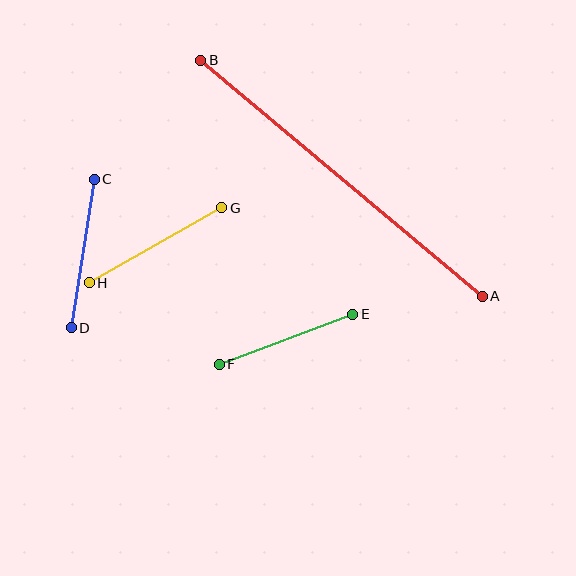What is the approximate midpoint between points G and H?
The midpoint is at approximately (155, 245) pixels.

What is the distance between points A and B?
The distance is approximately 368 pixels.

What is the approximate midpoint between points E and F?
The midpoint is at approximately (286, 339) pixels.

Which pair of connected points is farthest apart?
Points A and B are farthest apart.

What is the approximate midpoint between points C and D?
The midpoint is at approximately (83, 254) pixels.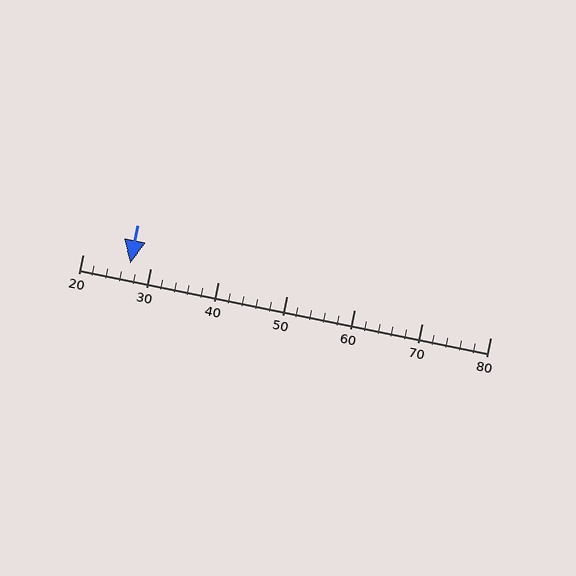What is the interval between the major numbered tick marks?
The major tick marks are spaced 10 units apart.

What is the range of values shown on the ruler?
The ruler shows values from 20 to 80.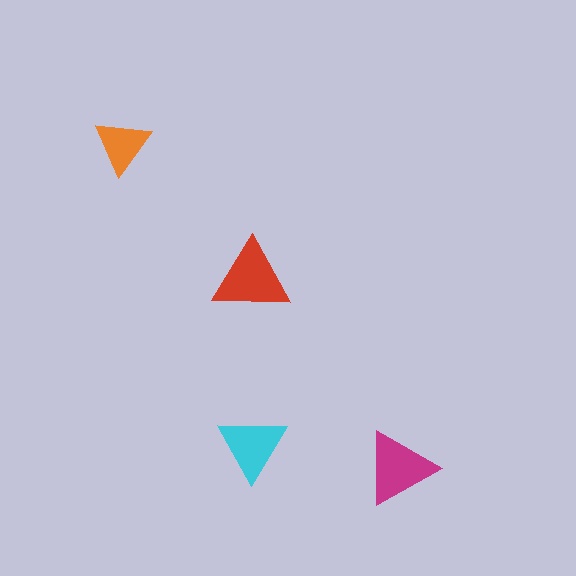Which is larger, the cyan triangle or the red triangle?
The red one.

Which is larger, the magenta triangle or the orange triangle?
The magenta one.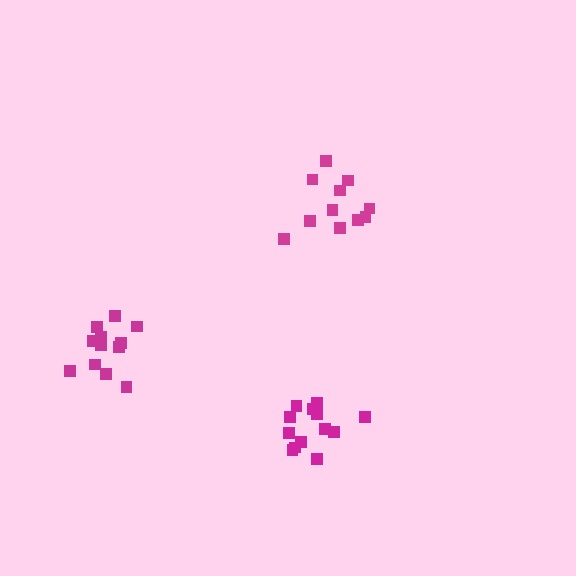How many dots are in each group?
Group 1: 13 dots, Group 2: 11 dots, Group 3: 12 dots (36 total).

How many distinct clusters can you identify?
There are 3 distinct clusters.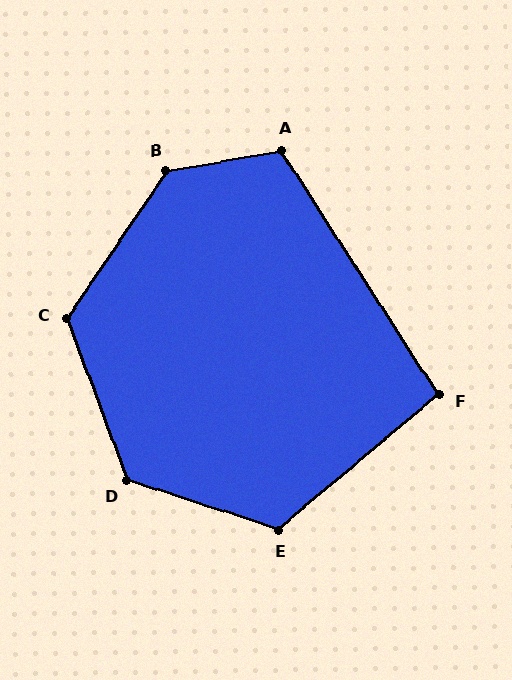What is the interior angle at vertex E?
Approximately 122 degrees (obtuse).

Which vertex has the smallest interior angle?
F, at approximately 97 degrees.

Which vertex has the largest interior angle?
B, at approximately 134 degrees.